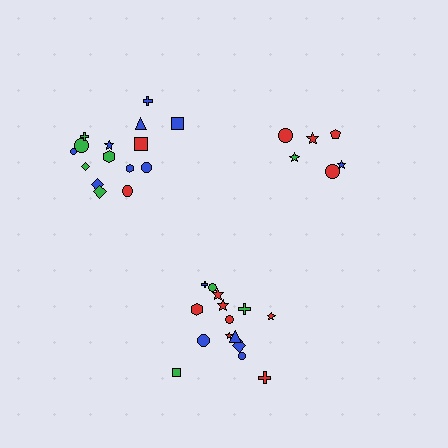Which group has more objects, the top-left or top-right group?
The top-left group.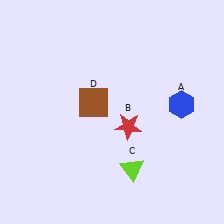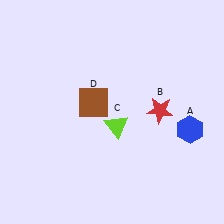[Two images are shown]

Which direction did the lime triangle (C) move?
The lime triangle (C) moved up.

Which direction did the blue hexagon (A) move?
The blue hexagon (A) moved down.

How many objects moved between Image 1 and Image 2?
3 objects moved between the two images.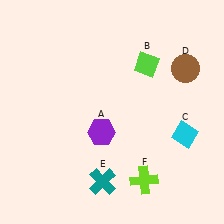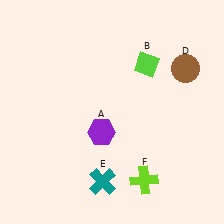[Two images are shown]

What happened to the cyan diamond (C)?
The cyan diamond (C) was removed in Image 2. It was in the bottom-right area of Image 1.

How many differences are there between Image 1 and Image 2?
There is 1 difference between the two images.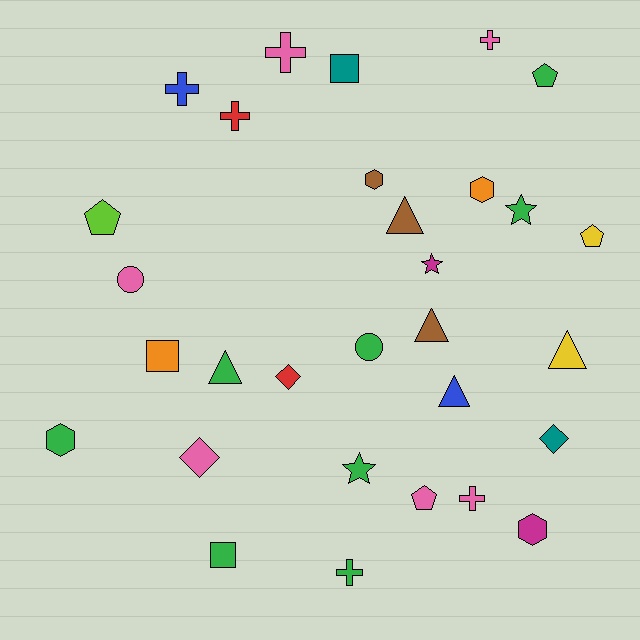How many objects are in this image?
There are 30 objects.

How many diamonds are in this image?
There are 3 diamonds.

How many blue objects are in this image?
There are 2 blue objects.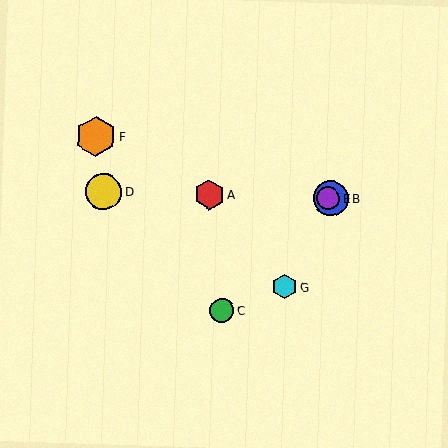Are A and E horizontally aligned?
Yes, both are at y≈195.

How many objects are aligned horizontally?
4 objects (A, B, D, E) are aligned horizontally.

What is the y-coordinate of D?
Object D is at y≈191.